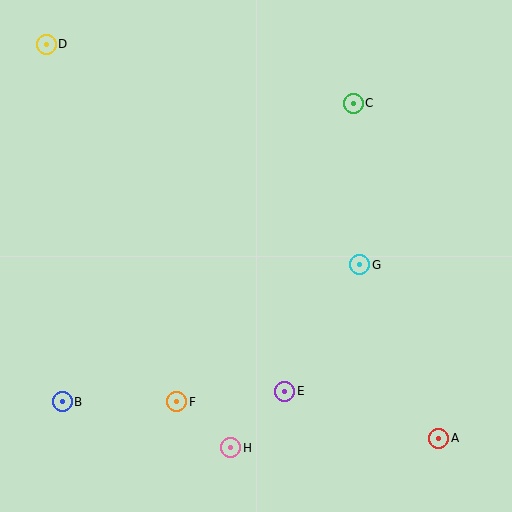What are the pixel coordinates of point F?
Point F is at (177, 402).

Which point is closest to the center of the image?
Point G at (360, 265) is closest to the center.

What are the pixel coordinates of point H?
Point H is at (231, 448).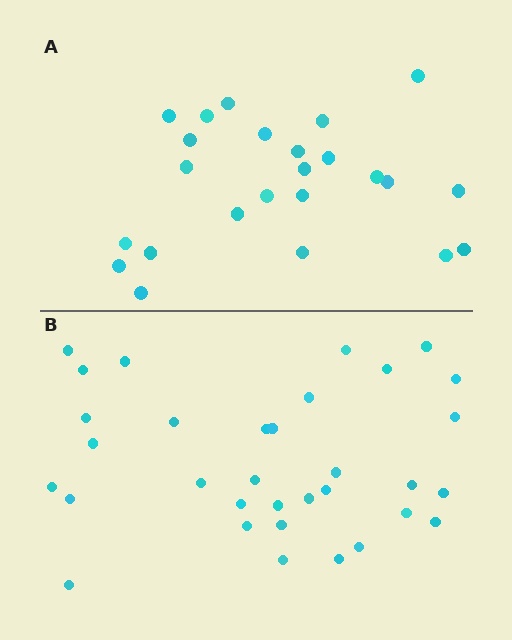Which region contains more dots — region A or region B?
Region B (the bottom region) has more dots.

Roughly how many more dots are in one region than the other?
Region B has roughly 8 or so more dots than region A.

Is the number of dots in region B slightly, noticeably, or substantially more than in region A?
Region B has noticeably more, but not dramatically so. The ratio is roughly 1.4 to 1.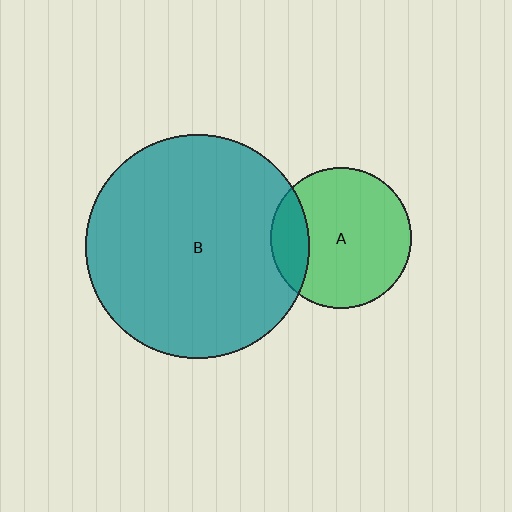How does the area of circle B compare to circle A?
Approximately 2.5 times.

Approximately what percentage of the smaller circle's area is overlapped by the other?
Approximately 20%.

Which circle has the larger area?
Circle B (teal).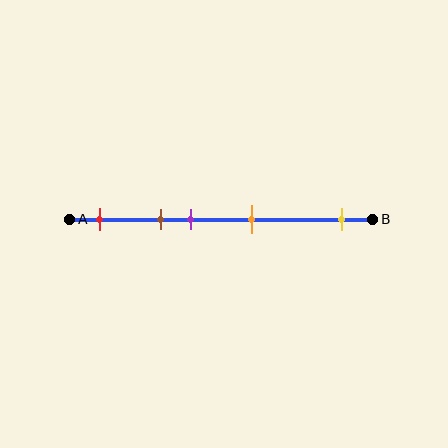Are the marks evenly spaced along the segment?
No, the marks are not evenly spaced.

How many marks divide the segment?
There are 5 marks dividing the segment.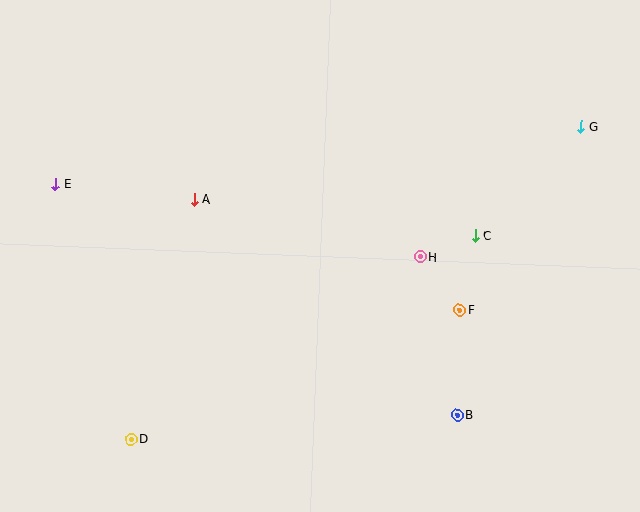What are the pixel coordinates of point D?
Point D is at (131, 439).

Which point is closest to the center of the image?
Point H at (420, 257) is closest to the center.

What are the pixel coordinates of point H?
Point H is at (420, 257).